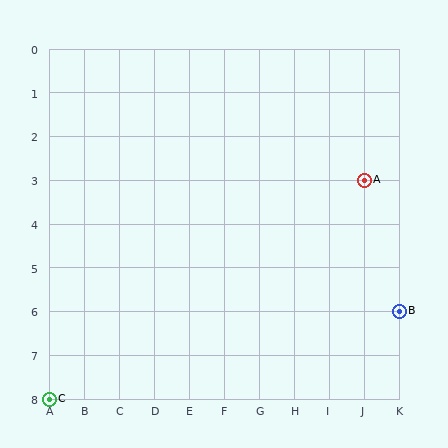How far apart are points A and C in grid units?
Points A and C are 9 columns and 5 rows apart (about 10.3 grid units diagonally).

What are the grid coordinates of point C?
Point C is at grid coordinates (A, 8).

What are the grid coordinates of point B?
Point B is at grid coordinates (K, 6).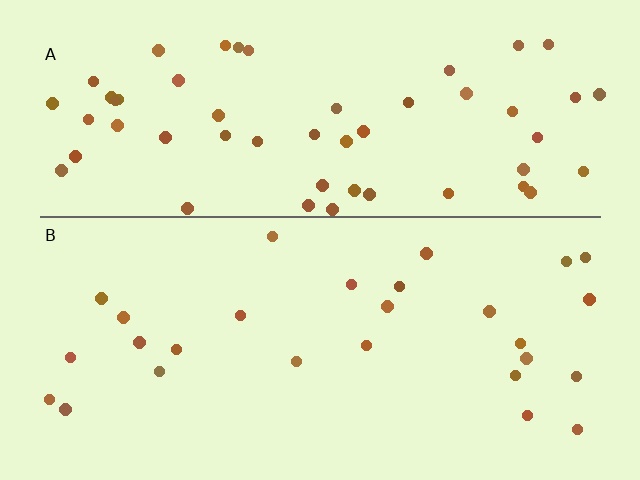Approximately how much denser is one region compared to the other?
Approximately 2.1× — region A over region B.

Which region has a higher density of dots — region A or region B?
A (the top).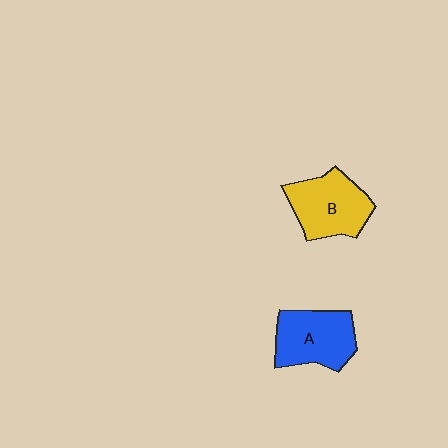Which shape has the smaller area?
Shape A (blue).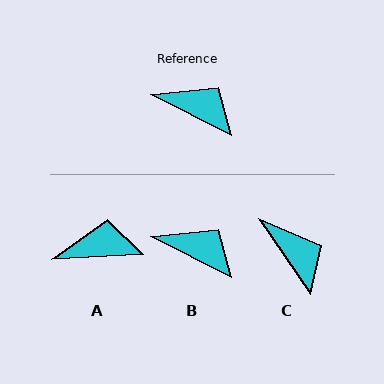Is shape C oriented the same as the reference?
No, it is off by about 29 degrees.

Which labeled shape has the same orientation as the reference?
B.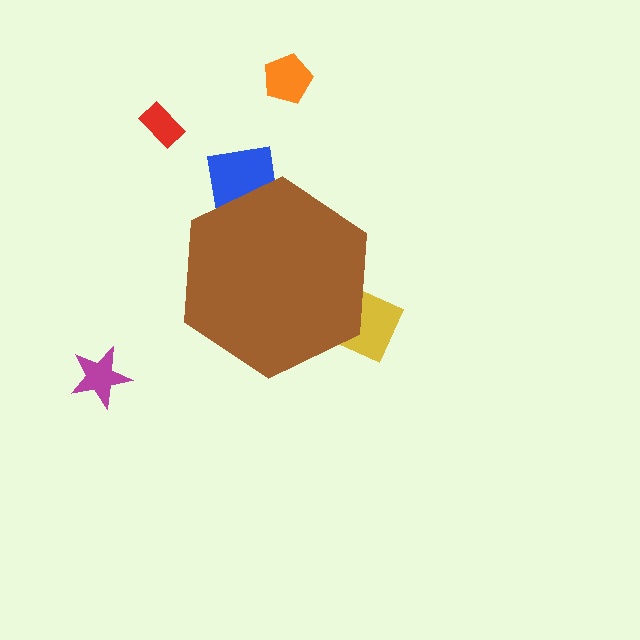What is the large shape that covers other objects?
A brown hexagon.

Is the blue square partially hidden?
Yes, the blue square is partially hidden behind the brown hexagon.